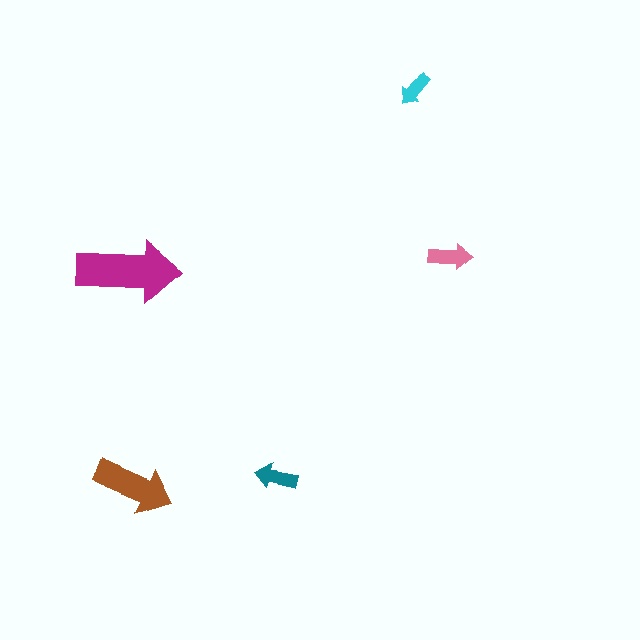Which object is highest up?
The cyan arrow is topmost.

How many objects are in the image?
There are 5 objects in the image.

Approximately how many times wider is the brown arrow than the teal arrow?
About 2 times wider.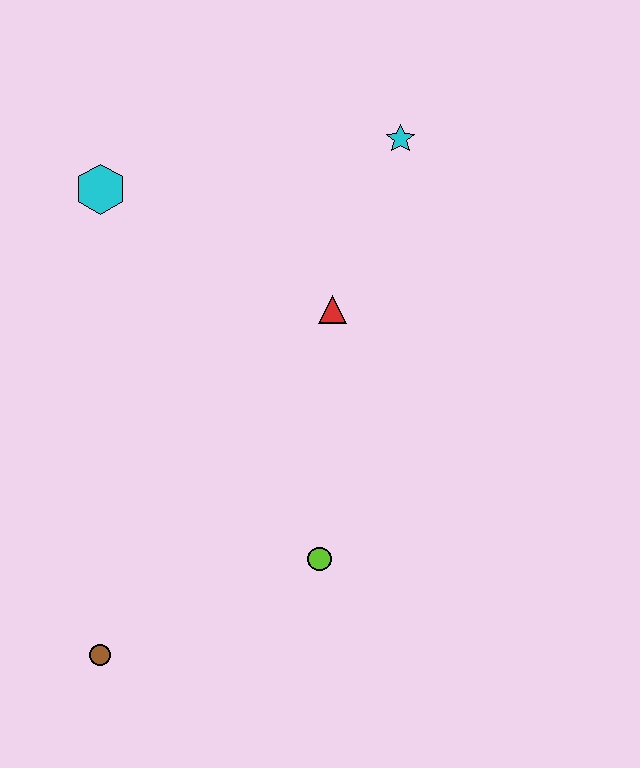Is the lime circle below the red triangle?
Yes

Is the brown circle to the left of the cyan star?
Yes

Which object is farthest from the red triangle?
The brown circle is farthest from the red triangle.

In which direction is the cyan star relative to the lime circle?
The cyan star is above the lime circle.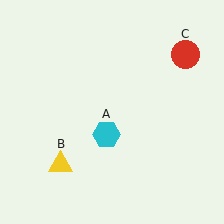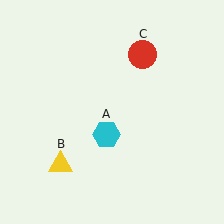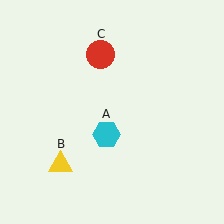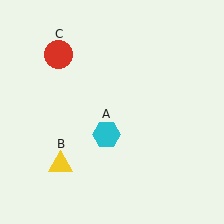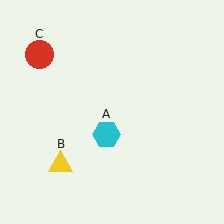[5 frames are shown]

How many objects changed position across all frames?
1 object changed position: red circle (object C).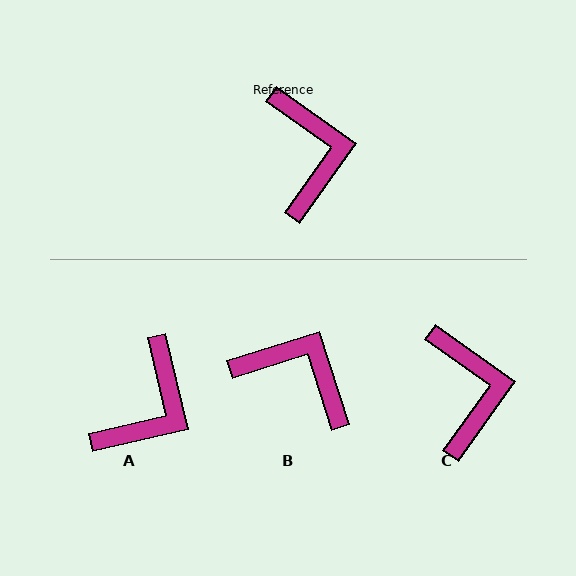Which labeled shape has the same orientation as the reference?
C.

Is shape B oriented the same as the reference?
No, it is off by about 53 degrees.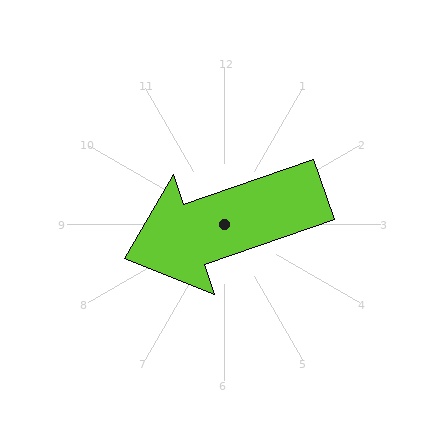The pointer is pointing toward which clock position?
Roughly 8 o'clock.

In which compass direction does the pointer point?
West.